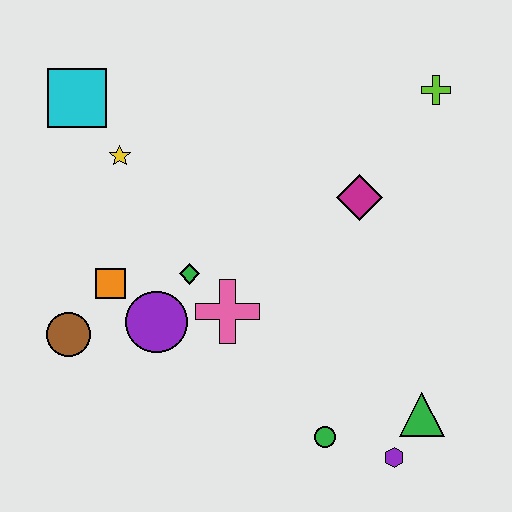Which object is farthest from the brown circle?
The lime cross is farthest from the brown circle.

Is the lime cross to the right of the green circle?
Yes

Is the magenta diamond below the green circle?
No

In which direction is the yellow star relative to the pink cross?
The yellow star is above the pink cross.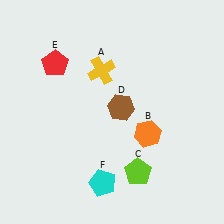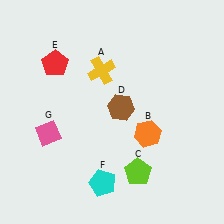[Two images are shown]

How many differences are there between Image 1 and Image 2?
There is 1 difference between the two images.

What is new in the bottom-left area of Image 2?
A pink diamond (G) was added in the bottom-left area of Image 2.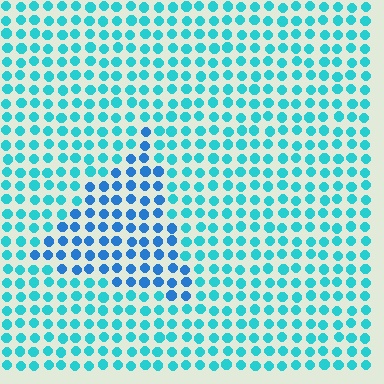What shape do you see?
I see a triangle.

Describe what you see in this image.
The image is filled with small cyan elements in a uniform arrangement. A triangle-shaped region is visible where the elements are tinted to a slightly different hue, forming a subtle color boundary.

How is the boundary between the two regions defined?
The boundary is defined purely by a slight shift in hue (about 30 degrees). Spacing, size, and orientation are identical on both sides.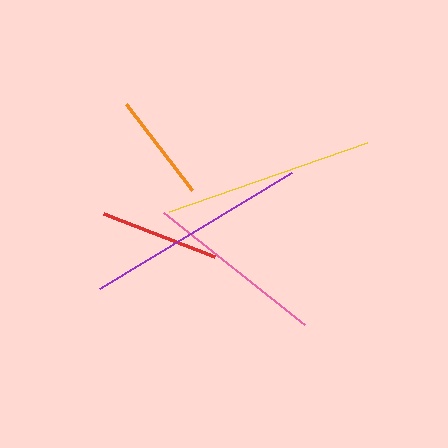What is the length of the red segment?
The red segment is approximately 119 pixels long.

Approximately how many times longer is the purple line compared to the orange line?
The purple line is approximately 2.1 times the length of the orange line.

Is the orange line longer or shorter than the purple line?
The purple line is longer than the orange line.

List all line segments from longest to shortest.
From longest to shortest: purple, yellow, pink, red, orange.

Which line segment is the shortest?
The orange line is the shortest at approximately 108 pixels.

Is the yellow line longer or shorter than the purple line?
The purple line is longer than the yellow line.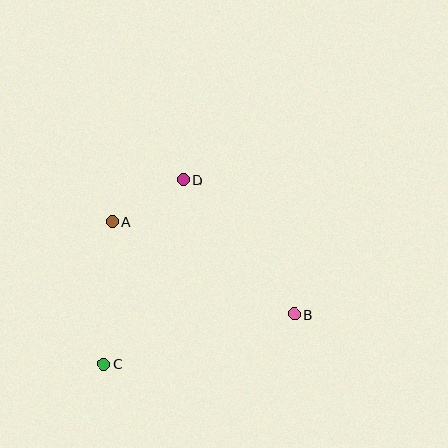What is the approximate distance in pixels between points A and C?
The distance between A and C is approximately 143 pixels.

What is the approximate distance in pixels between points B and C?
The distance between B and C is approximately 197 pixels.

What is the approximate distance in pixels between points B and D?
The distance between B and D is approximately 174 pixels.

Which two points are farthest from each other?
Points A and B are farthest from each other.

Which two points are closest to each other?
Points A and D are closest to each other.